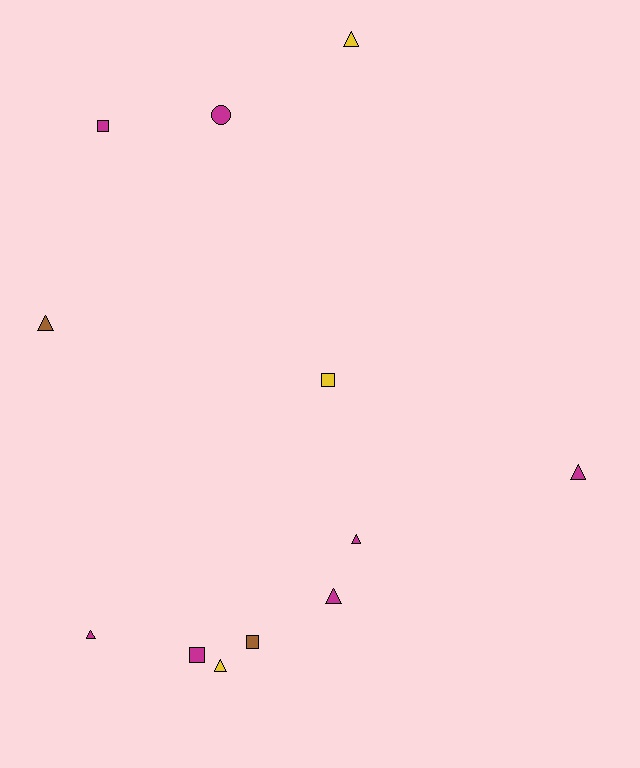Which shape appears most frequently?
Triangle, with 7 objects.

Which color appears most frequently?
Magenta, with 7 objects.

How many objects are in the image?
There are 12 objects.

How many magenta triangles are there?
There are 4 magenta triangles.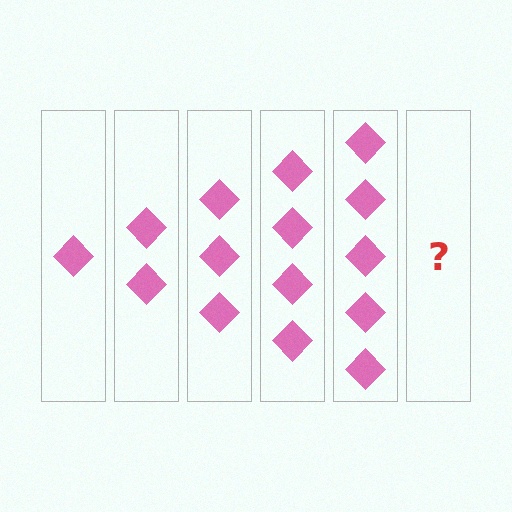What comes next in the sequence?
The next element should be 6 diamonds.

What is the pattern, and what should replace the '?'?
The pattern is that each step adds one more diamond. The '?' should be 6 diamonds.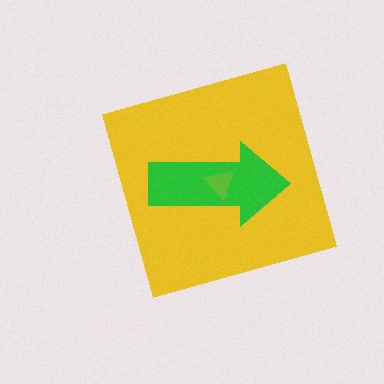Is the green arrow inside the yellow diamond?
Yes.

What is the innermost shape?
The lime triangle.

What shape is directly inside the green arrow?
The lime triangle.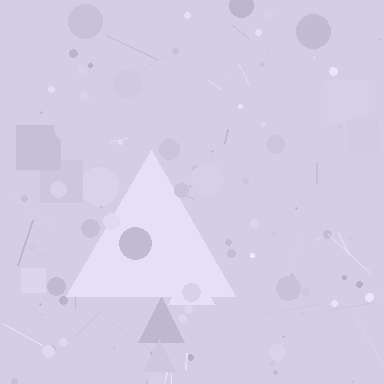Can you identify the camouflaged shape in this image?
The camouflaged shape is a triangle.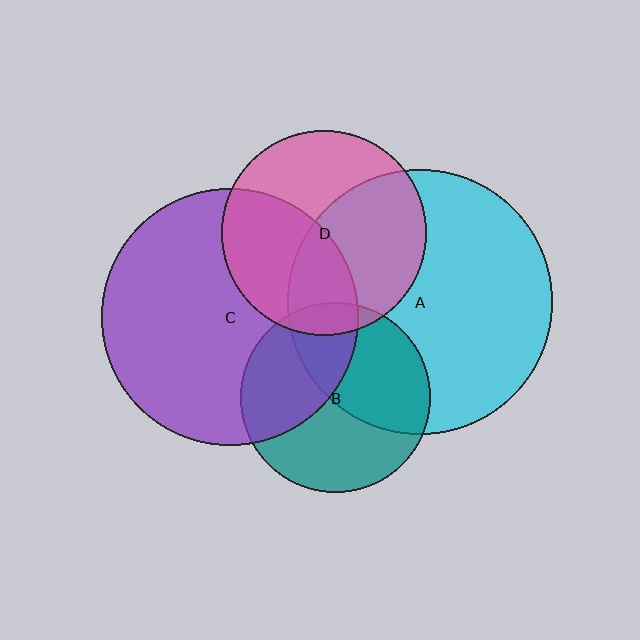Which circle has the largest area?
Circle A (cyan).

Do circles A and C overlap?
Yes.